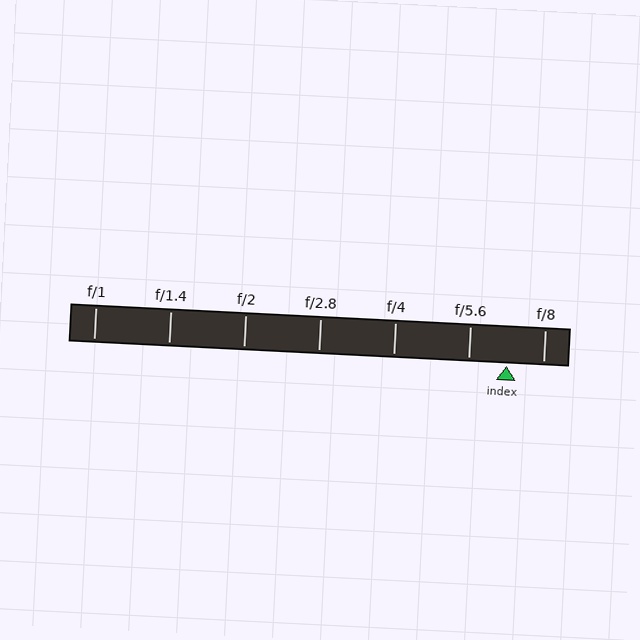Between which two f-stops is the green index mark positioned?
The index mark is between f/5.6 and f/8.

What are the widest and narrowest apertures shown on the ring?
The widest aperture shown is f/1 and the narrowest is f/8.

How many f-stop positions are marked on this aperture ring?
There are 7 f-stop positions marked.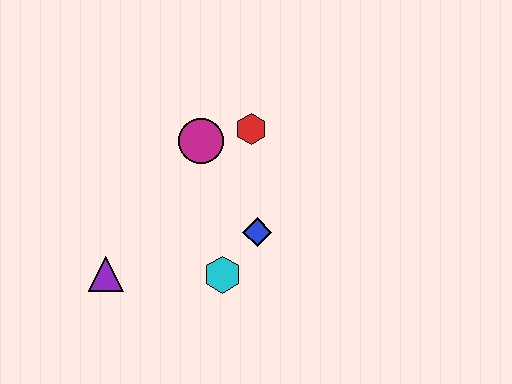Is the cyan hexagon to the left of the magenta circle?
No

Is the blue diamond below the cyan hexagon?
No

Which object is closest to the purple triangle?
The cyan hexagon is closest to the purple triangle.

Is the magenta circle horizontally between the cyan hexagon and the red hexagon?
No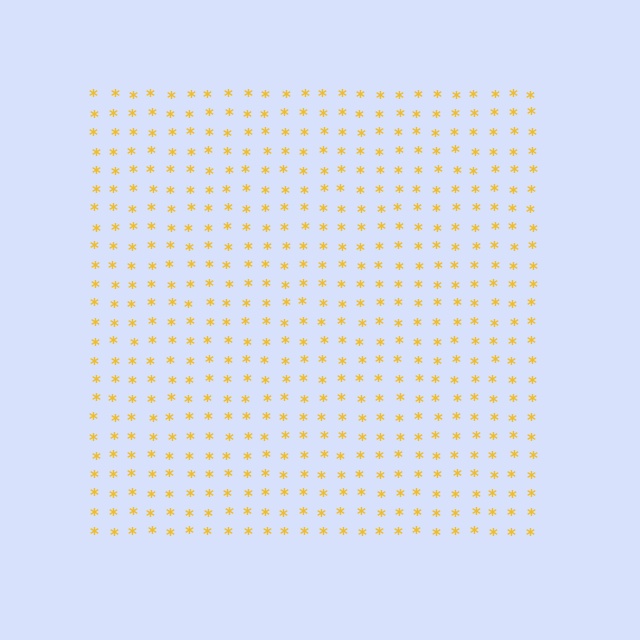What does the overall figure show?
The overall figure shows a square.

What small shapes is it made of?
It is made of small asterisks.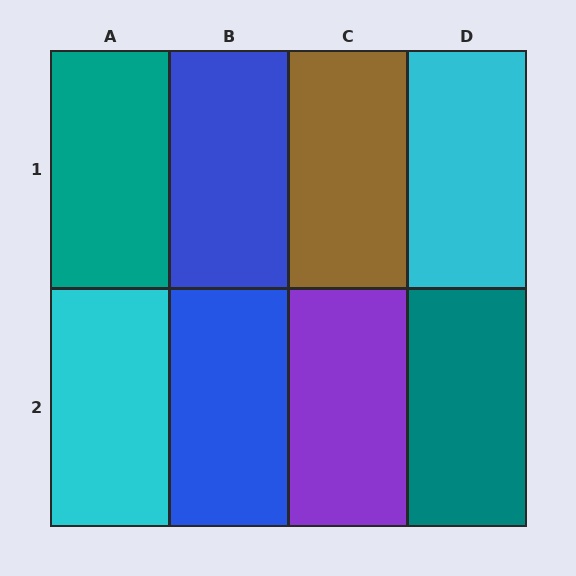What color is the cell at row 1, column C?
Brown.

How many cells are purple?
1 cell is purple.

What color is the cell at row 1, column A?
Teal.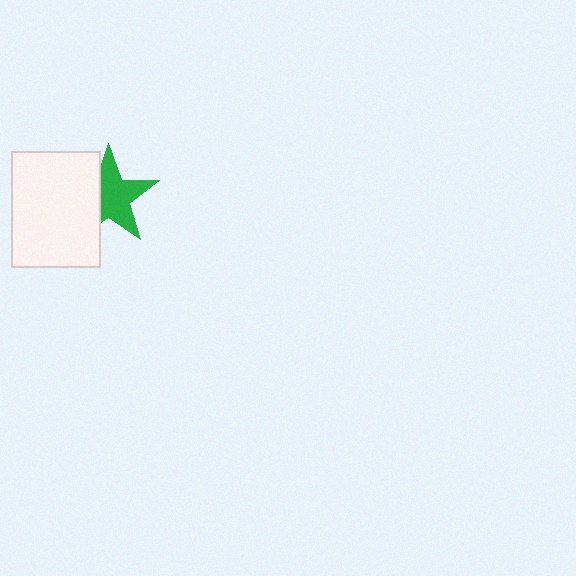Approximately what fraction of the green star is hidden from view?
Roughly 35% of the green star is hidden behind the white rectangle.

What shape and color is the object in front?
The object in front is a white rectangle.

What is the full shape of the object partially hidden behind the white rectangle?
The partially hidden object is a green star.